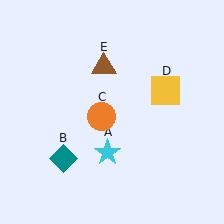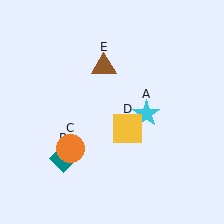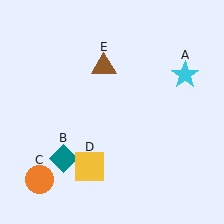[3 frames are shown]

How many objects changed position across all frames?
3 objects changed position: cyan star (object A), orange circle (object C), yellow square (object D).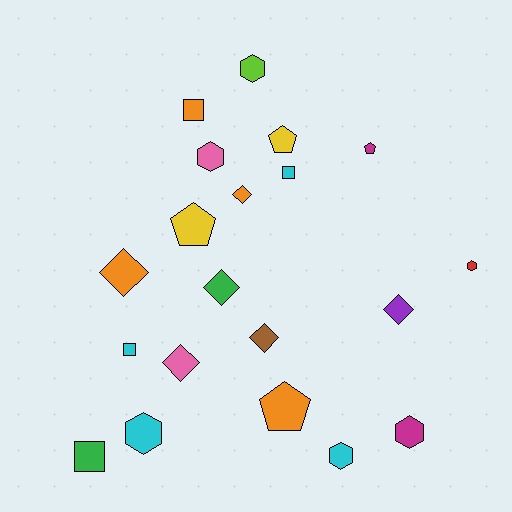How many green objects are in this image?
There are 2 green objects.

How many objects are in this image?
There are 20 objects.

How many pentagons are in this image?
There are 4 pentagons.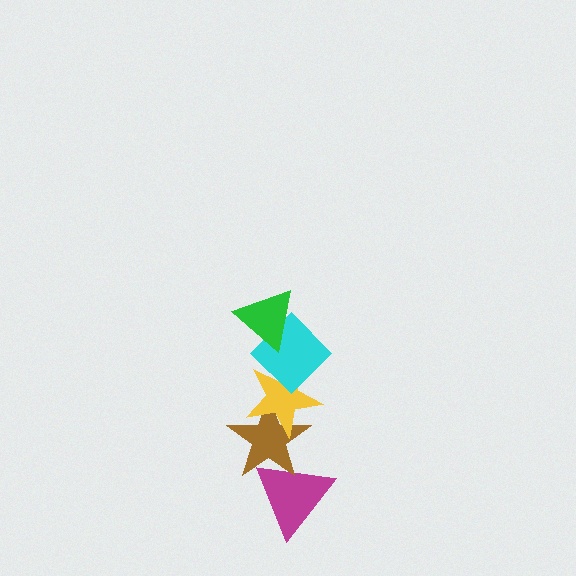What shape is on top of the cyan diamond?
The green triangle is on top of the cyan diamond.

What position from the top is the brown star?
The brown star is 4th from the top.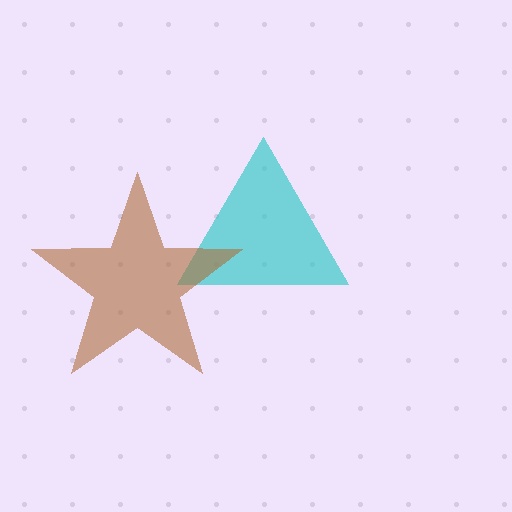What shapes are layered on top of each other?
The layered shapes are: a cyan triangle, a brown star.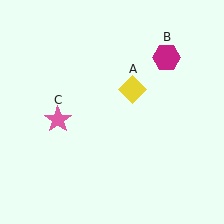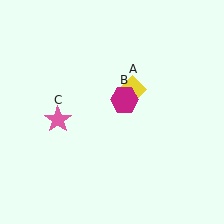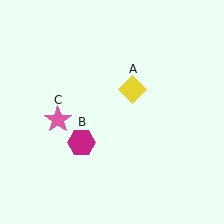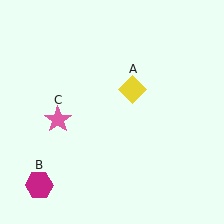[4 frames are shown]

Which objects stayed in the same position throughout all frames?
Yellow diamond (object A) and pink star (object C) remained stationary.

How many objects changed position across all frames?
1 object changed position: magenta hexagon (object B).